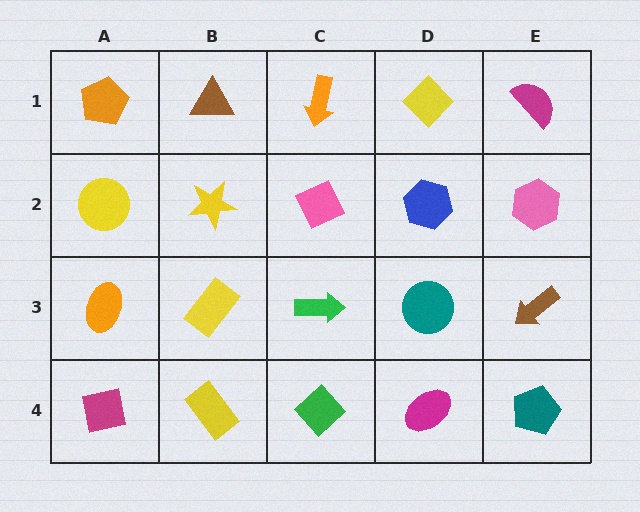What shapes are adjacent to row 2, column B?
A brown triangle (row 1, column B), a yellow rectangle (row 3, column B), a yellow circle (row 2, column A), a pink diamond (row 2, column C).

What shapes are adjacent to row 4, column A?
An orange ellipse (row 3, column A), a yellow rectangle (row 4, column B).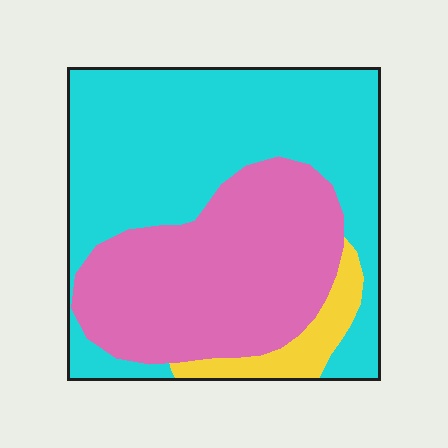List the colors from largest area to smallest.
From largest to smallest: cyan, pink, yellow.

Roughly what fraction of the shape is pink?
Pink takes up about two fifths (2/5) of the shape.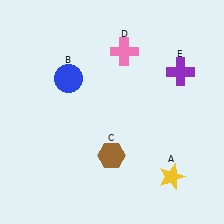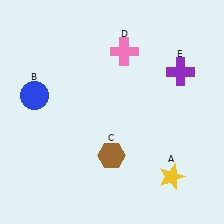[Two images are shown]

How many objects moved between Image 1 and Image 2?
1 object moved between the two images.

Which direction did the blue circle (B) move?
The blue circle (B) moved left.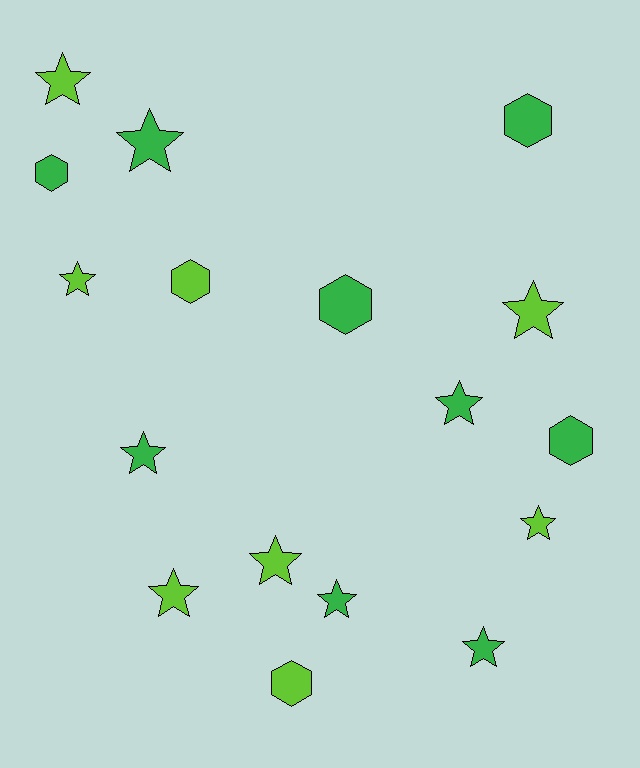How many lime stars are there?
There are 6 lime stars.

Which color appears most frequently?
Green, with 9 objects.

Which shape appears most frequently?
Star, with 11 objects.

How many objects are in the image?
There are 17 objects.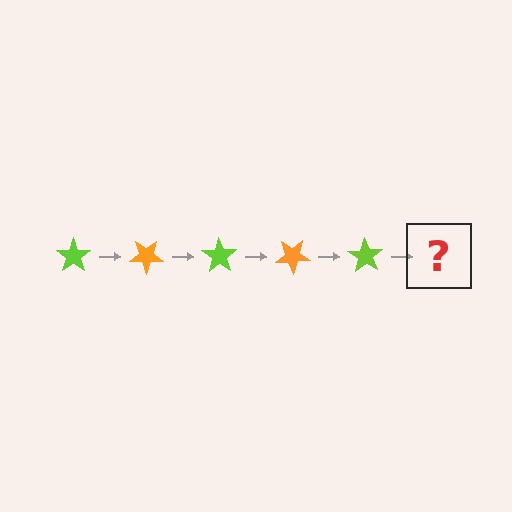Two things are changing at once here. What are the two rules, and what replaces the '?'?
The two rules are that it rotates 35 degrees each step and the color cycles through lime and orange. The '?' should be an orange star, rotated 175 degrees from the start.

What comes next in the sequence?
The next element should be an orange star, rotated 175 degrees from the start.